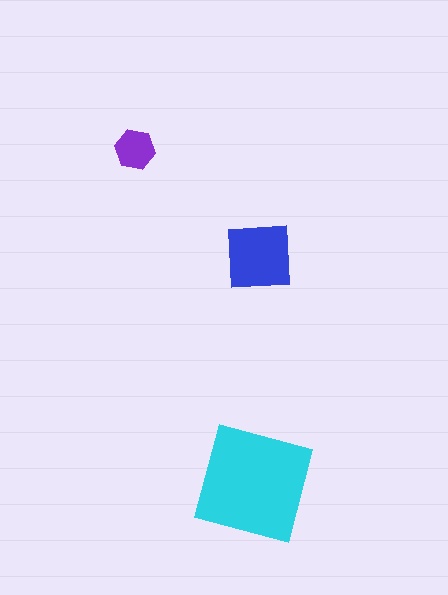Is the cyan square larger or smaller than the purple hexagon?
Larger.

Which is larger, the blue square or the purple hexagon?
The blue square.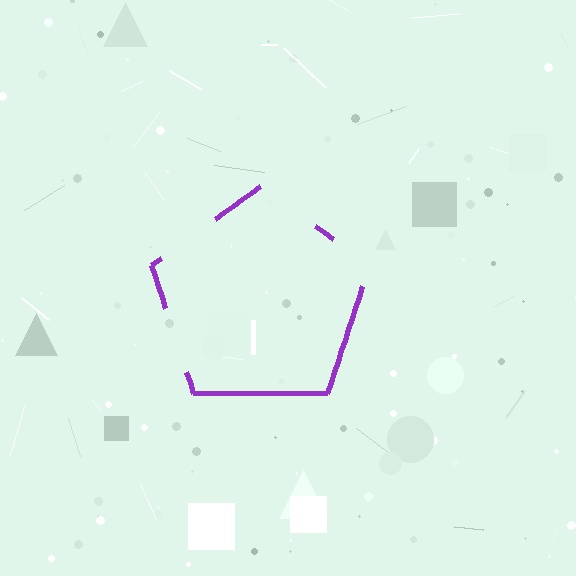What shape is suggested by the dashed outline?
The dashed outline suggests a pentagon.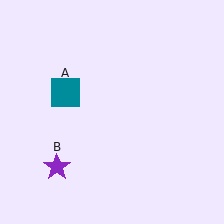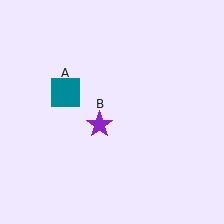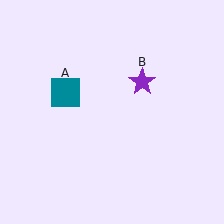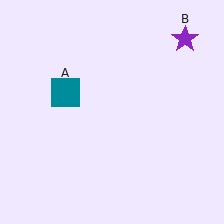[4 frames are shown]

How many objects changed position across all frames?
1 object changed position: purple star (object B).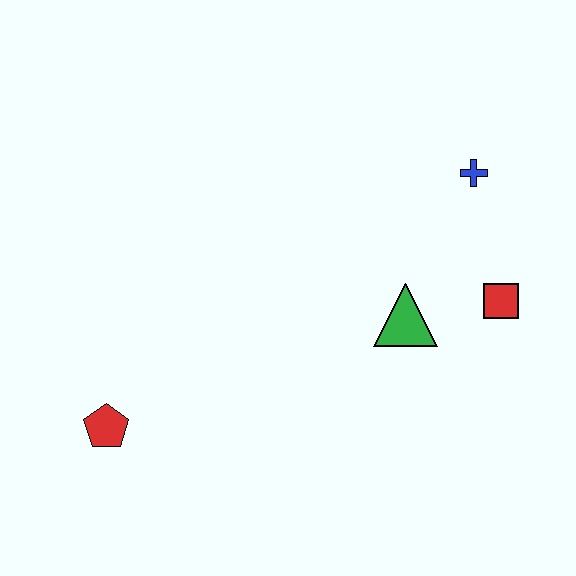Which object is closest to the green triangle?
The red square is closest to the green triangle.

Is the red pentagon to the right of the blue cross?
No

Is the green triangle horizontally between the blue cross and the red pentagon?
Yes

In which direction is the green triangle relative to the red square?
The green triangle is to the left of the red square.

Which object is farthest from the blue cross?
The red pentagon is farthest from the blue cross.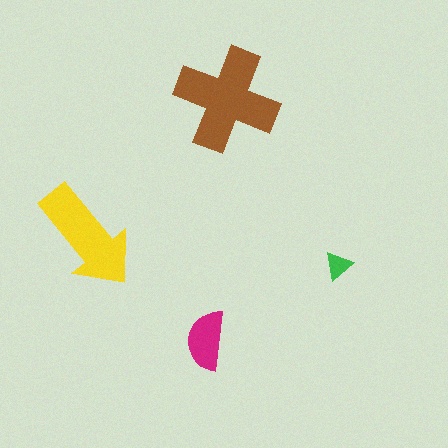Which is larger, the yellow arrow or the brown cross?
The brown cross.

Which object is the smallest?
The green triangle.